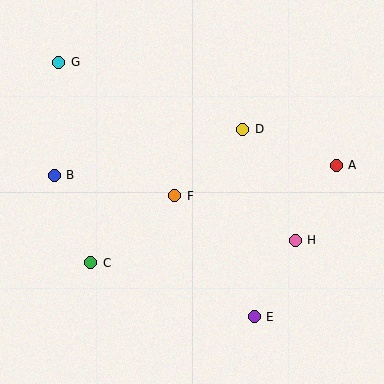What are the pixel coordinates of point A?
Point A is at (336, 165).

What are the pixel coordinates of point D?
Point D is at (243, 130).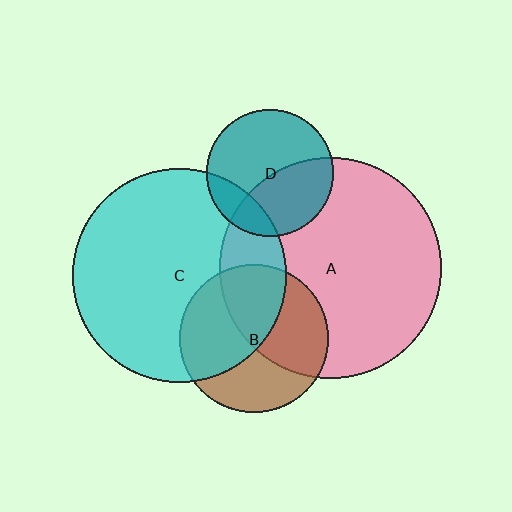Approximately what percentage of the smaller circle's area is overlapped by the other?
Approximately 50%.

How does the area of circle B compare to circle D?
Approximately 1.4 times.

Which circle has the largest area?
Circle A (pink).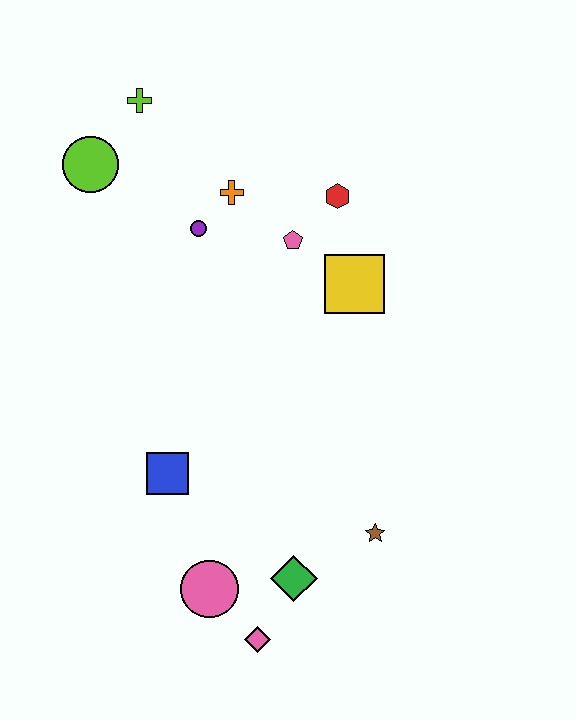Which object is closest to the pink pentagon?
The red hexagon is closest to the pink pentagon.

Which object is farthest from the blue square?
The lime cross is farthest from the blue square.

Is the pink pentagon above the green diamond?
Yes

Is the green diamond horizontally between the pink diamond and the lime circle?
No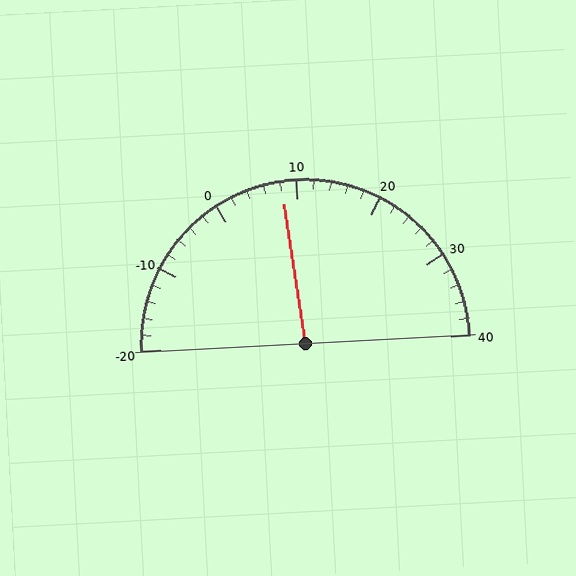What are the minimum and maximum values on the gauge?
The gauge ranges from -20 to 40.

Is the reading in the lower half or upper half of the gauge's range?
The reading is in the lower half of the range (-20 to 40).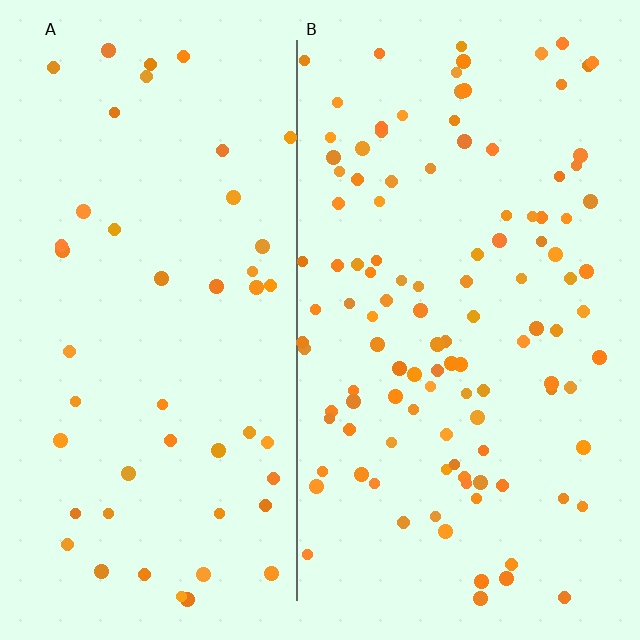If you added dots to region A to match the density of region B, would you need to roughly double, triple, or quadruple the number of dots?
Approximately double.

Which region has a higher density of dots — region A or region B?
B (the right).